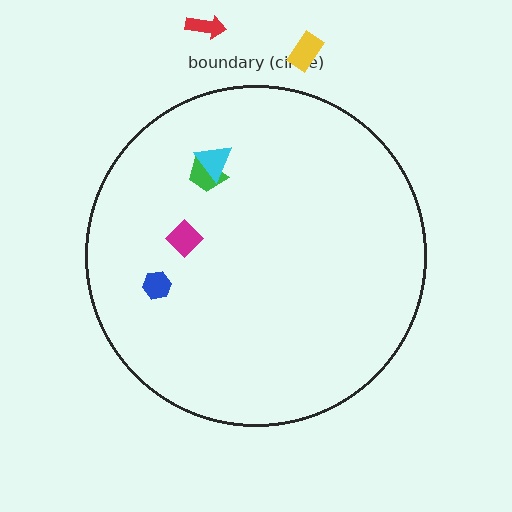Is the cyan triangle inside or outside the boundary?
Inside.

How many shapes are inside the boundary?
4 inside, 2 outside.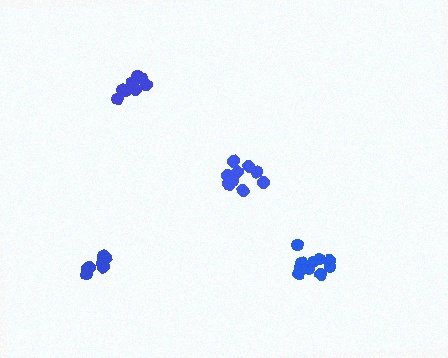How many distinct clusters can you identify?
There are 4 distinct clusters.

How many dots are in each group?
Group 1: 11 dots, Group 2: 7 dots, Group 3: 11 dots, Group 4: 8 dots (37 total).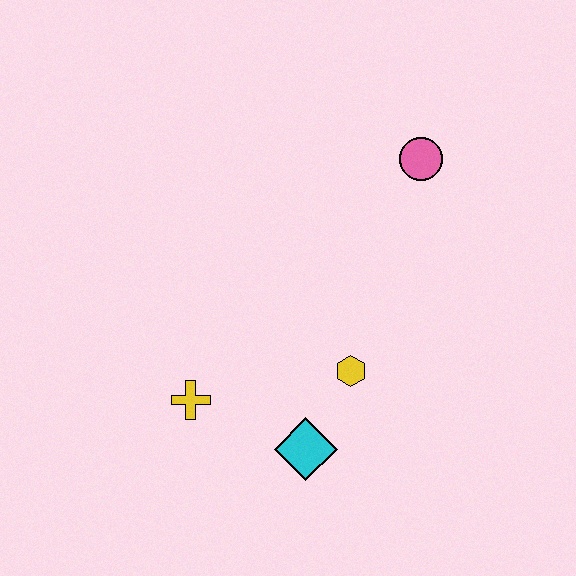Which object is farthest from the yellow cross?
The pink circle is farthest from the yellow cross.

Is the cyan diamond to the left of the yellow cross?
No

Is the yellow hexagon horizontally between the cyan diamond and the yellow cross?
No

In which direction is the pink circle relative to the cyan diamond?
The pink circle is above the cyan diamond.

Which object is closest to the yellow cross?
The cyan diamond is closest to the yellow cross.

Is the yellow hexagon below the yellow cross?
No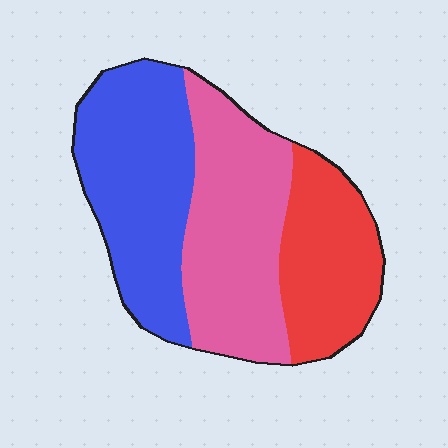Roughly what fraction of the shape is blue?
Blue takes up about three eighths (3/8) of the shape.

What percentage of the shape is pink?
Pink takes up between a quarter and a half of the shape.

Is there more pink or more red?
Pink.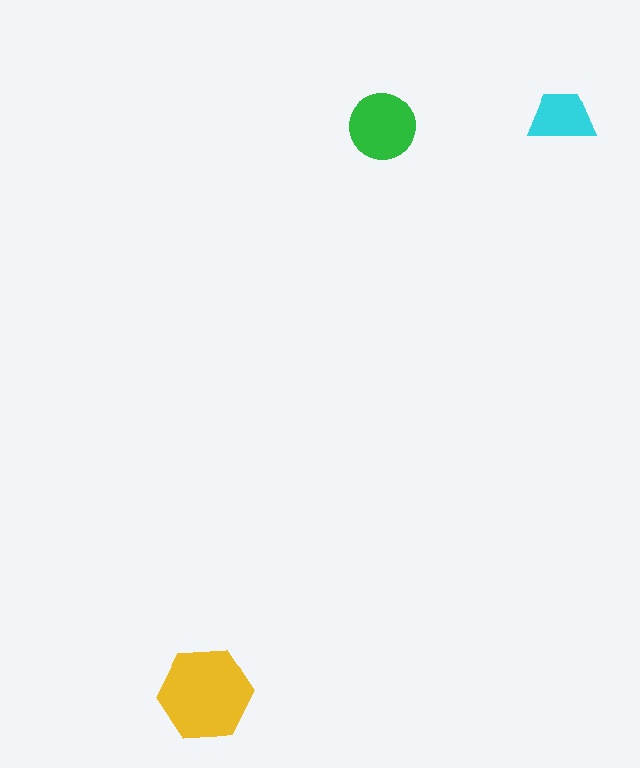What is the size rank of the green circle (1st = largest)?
2nd.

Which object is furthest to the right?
The cyan trapezoid is rightmost.